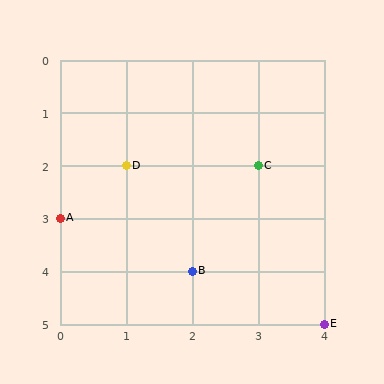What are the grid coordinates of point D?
Point D is at grid coordinates (1, 2).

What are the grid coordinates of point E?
Point E is at grid coordinates (4, 5).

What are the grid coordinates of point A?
Point A is at grid coordinates (0, 3).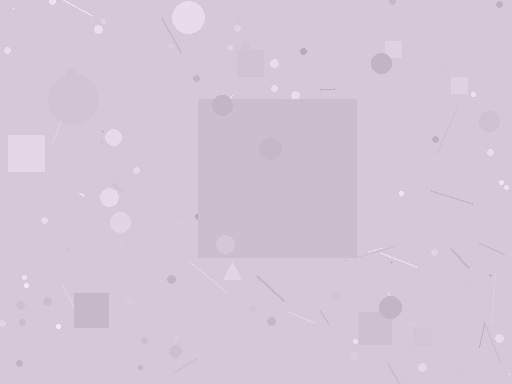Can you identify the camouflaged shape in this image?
The camouflaged shape is a square.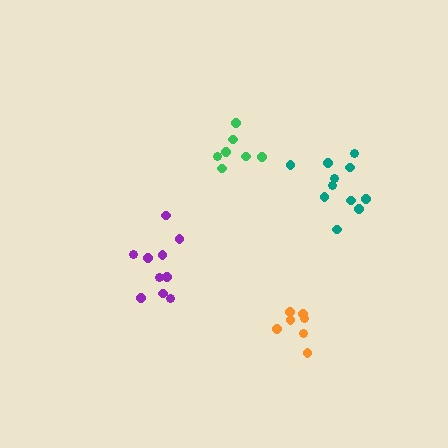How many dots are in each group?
Group 1: 10 dots, Group 2: 12 dots, Group 3: 7 dots, Group 4: 7 dots (36 total).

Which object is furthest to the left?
The purple cluster is leftmost.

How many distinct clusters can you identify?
There are 4 distinct clusters.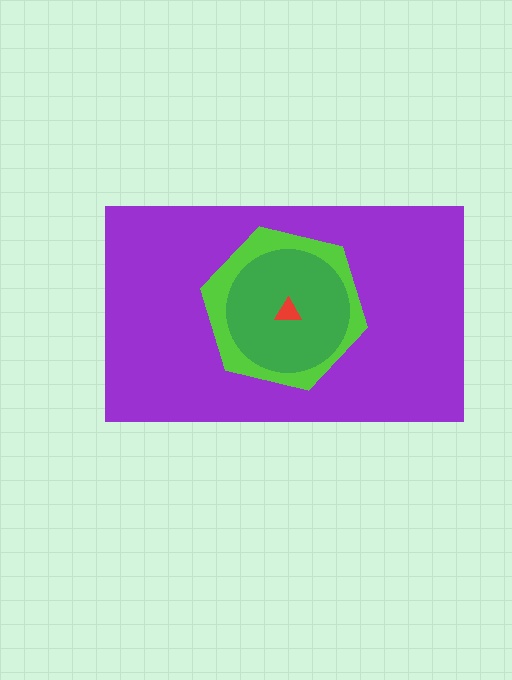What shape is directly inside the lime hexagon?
The green circle.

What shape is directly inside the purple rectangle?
The lime hexagon.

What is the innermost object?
The red triangle.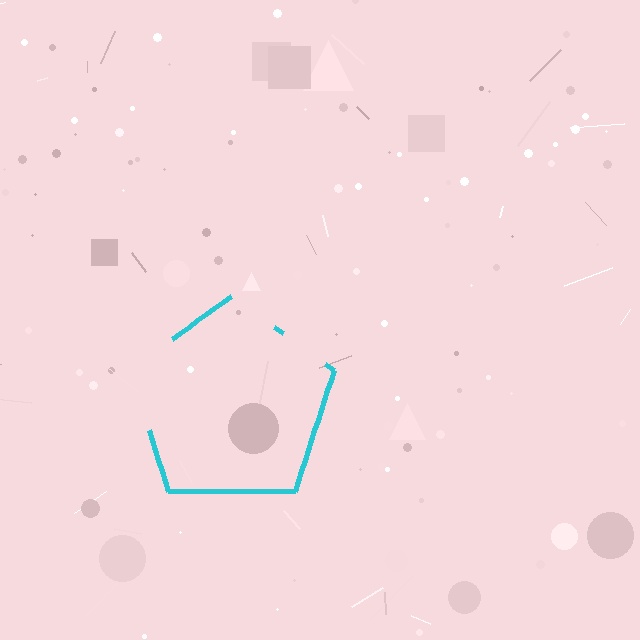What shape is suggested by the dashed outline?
The dashed outline suggests a pentagon.